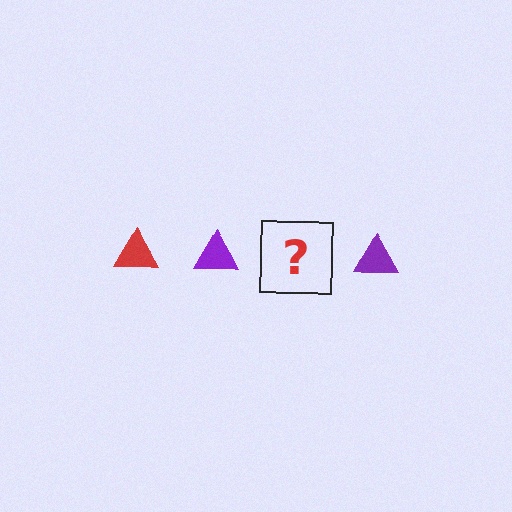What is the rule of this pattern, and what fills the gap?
The rule is that the pattern cycles through red, purple triangles. The gap should be filled with a red triangle.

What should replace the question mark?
The question mark should be replaced with a red triangle.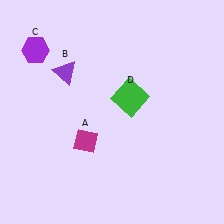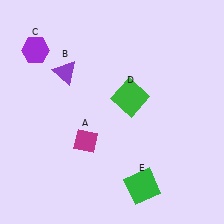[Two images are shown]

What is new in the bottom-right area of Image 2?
A green square (E) was added in the bottom-right area of Image 2.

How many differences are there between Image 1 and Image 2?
There is 1 difference between the two images.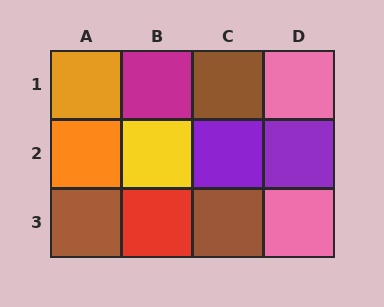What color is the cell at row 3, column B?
Red.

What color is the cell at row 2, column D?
Purple.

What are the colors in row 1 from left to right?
Orange, magenta, brown, pink.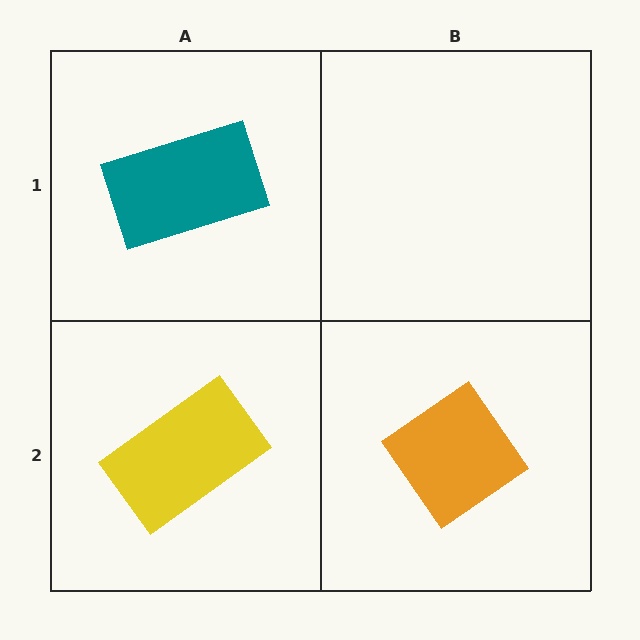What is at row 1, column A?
A teal rectangle.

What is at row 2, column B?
An orange diamond.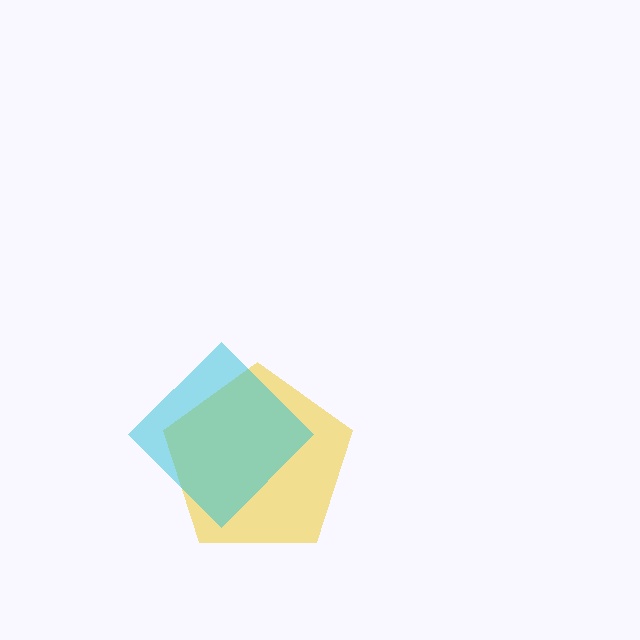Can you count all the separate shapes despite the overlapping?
Yes, there are 2 separate shapes.